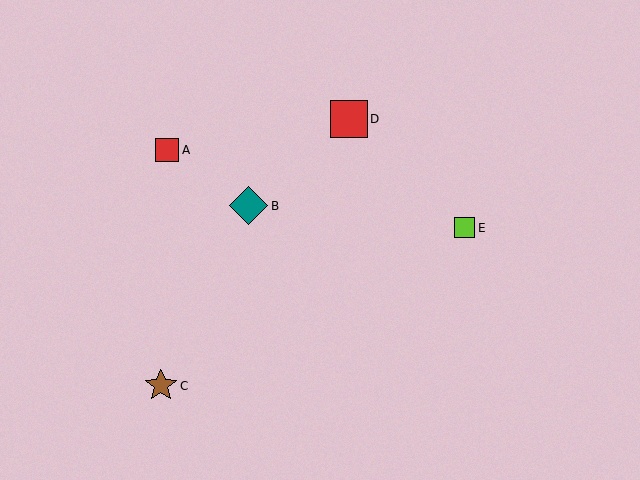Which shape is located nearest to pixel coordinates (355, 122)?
The red square (labeled D) at (349, 119) is nearest to that location.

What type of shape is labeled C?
Shape C is a brown star.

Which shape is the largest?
The teal diamond (labeled B) is the largest.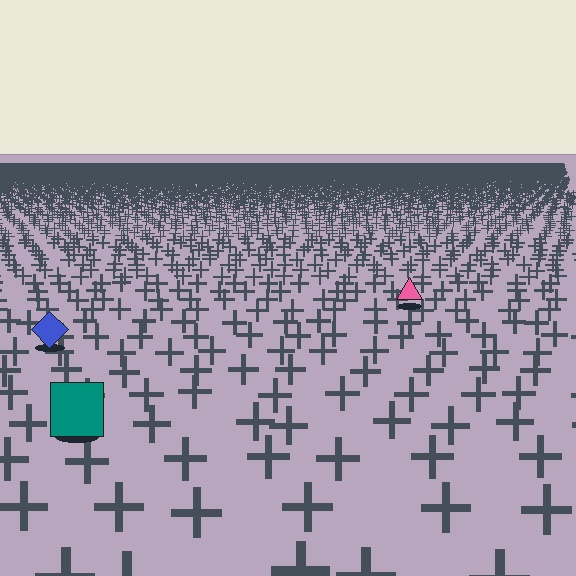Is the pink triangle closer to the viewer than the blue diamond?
No. The blue diamond is closer — you can tell from the texture gradient: the ground texture is coarser near it.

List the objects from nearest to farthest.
From nearest to farthest: the teal square, the blue diamond, the pink triangle.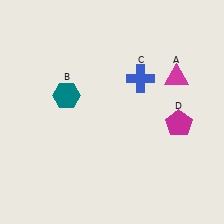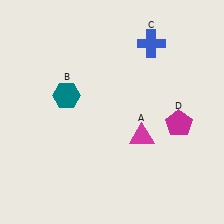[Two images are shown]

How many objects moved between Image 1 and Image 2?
2 objects moved between the two images.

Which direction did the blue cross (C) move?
The blue cross (C) moved up.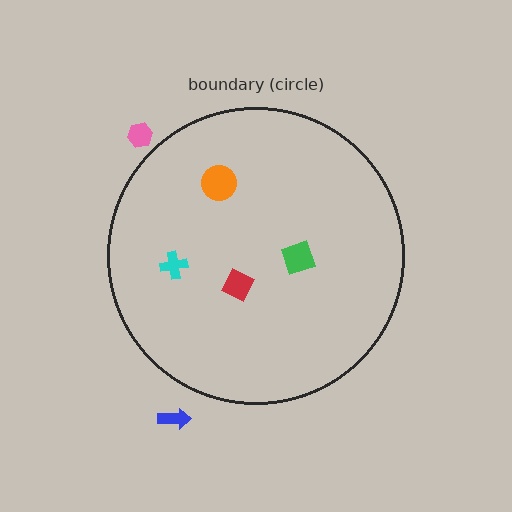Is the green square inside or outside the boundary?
Inside.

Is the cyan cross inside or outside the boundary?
Inside.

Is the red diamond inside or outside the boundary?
Inside.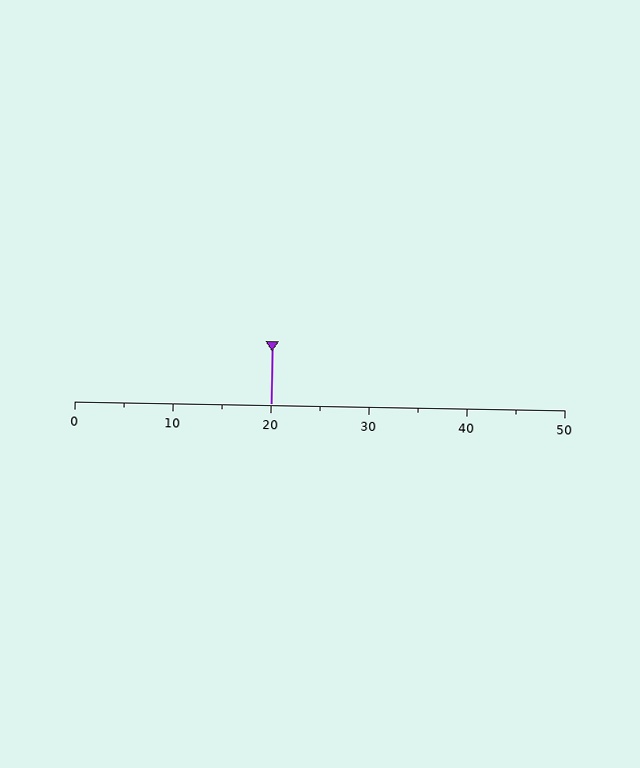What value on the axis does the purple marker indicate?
The marker indicates approximately 20.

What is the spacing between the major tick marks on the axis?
The major ticks are spaced 10 apart.